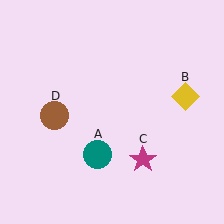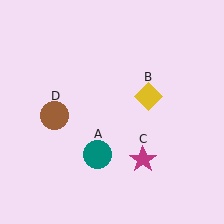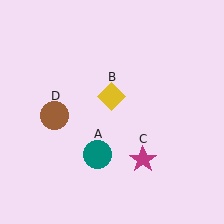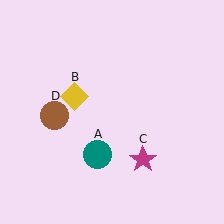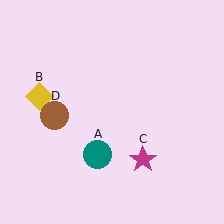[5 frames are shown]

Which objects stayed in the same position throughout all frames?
Teal circle (object A) and magenta star (object C) and brown circle (object D) remained stationary.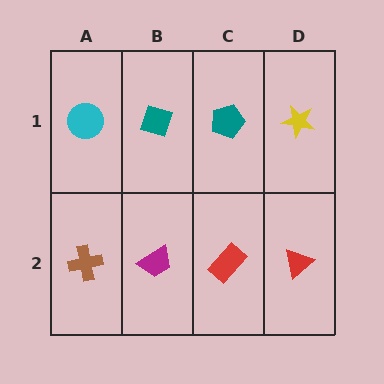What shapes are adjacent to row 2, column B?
A teal diamond (row 1, column B), a brown cross (row 2, column A), a red rectangle (row 2, column C).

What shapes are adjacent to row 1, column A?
A brown cross (row 2, column A), a teal diamond (row 1, column B).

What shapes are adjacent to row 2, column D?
A yellow star (row 1, column D), a red rectangle (row 2, column C).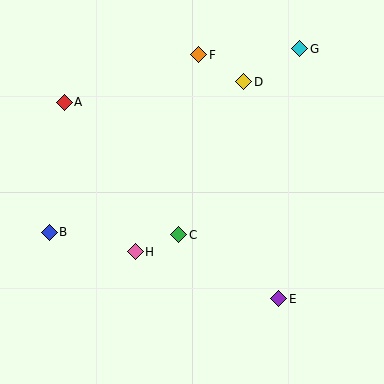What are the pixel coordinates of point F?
Point F is at (199, 55).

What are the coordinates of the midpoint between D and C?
The midpoint between D and C is at (211, 158).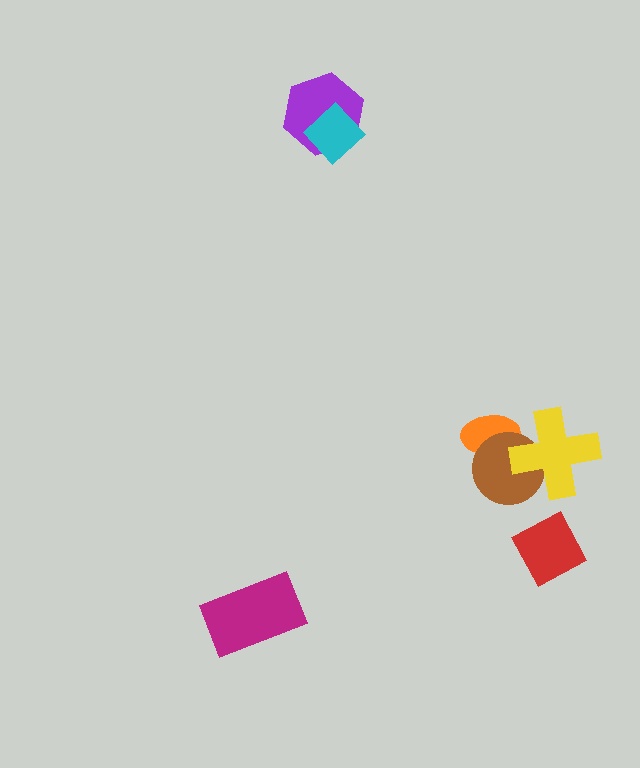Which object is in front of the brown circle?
The yellow cross is in front of the brown circle.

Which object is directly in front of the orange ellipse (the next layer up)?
The brown circle is directly in front of the orange ellipse.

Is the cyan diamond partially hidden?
No, no other shape covers it.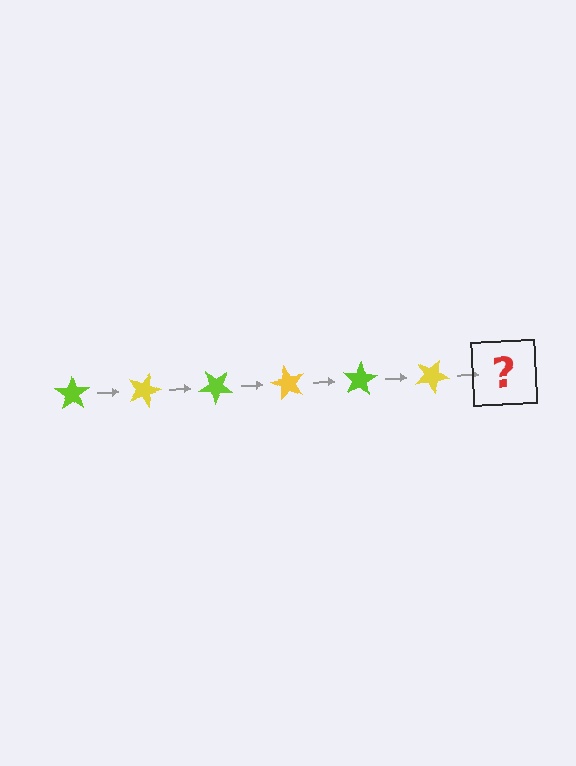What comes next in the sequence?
The next element should be a lime star, rotated 120 degrees from the start.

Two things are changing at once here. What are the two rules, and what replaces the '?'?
The two rules are that it rotates 20 degrees each step and the color cycles through lime and yellow. The '?' should be a lime star, rotated 120 degrees from the start.